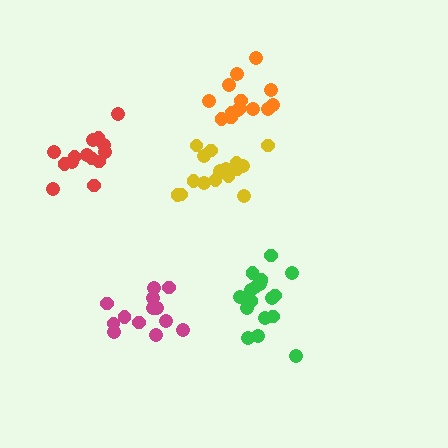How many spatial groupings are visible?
There are 5 spatial groupings.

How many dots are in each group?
Group 1: 13 dots, Group 2: 16 dots, Group 3: 14 dots, Group 4: 18 dots, Group 5: 14 dots (75 total).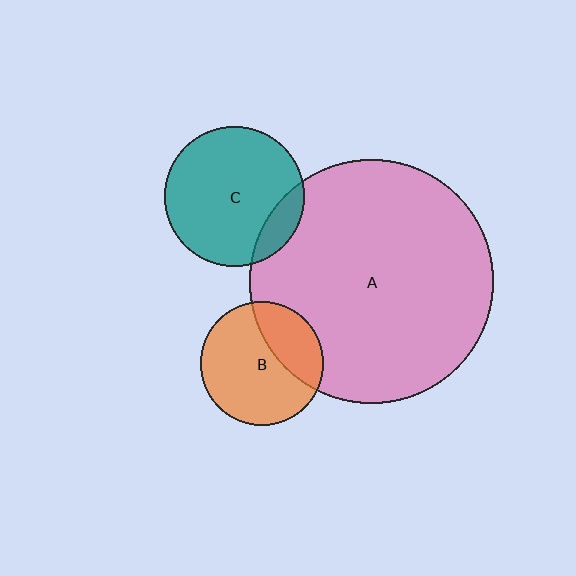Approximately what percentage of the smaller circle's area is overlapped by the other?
Approximately 30%.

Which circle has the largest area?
Circle A (pink).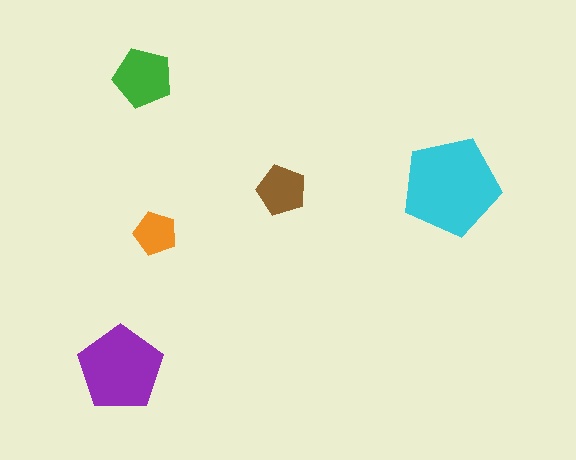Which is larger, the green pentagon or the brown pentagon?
The green one.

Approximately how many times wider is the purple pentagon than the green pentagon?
About 1.5 times wider.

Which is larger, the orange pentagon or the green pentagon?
The green one.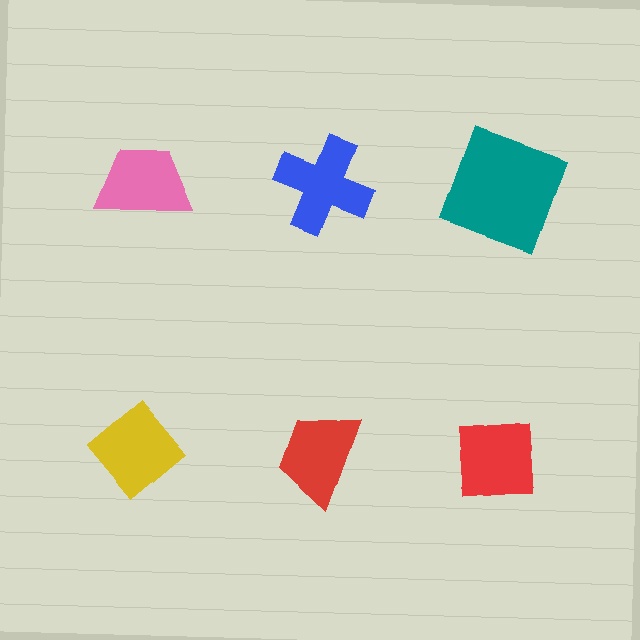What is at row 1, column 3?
A teal square.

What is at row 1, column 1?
A pink trapezoid.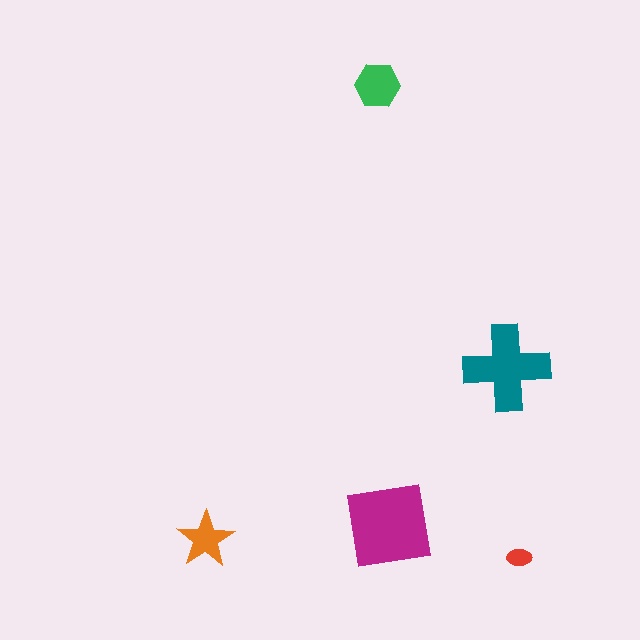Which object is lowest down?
The red ellipse is bottommost.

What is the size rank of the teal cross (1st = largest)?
2nd.